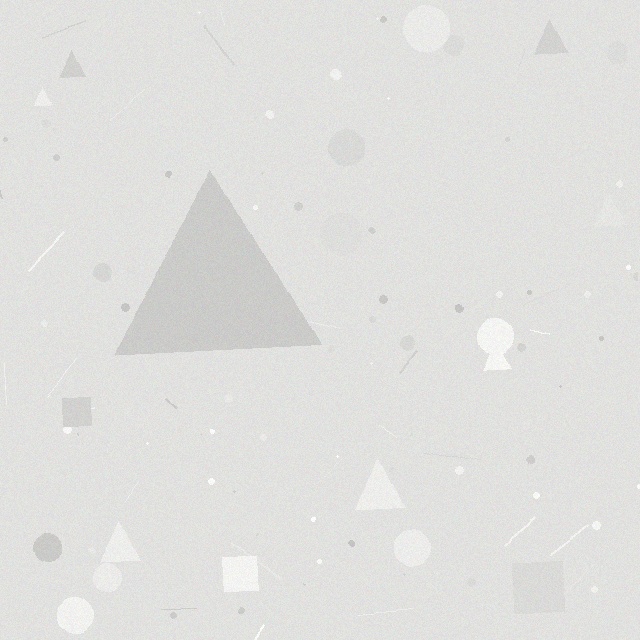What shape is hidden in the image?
A triangle is hidden in the image.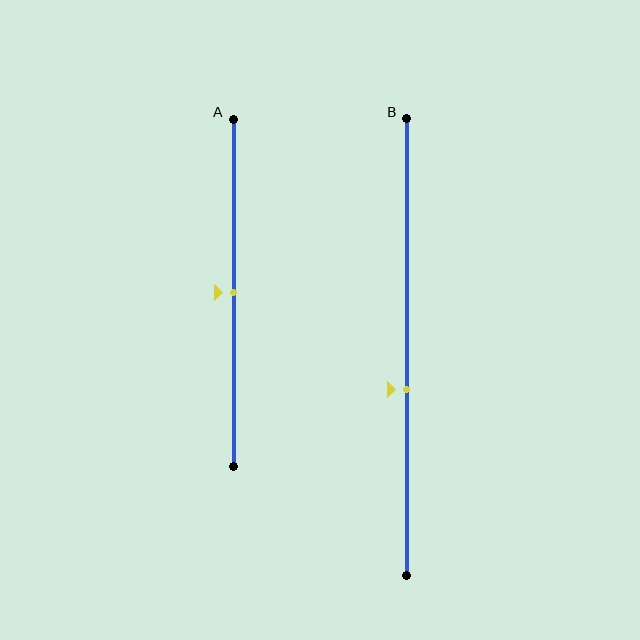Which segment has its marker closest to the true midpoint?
Segment A has its marker closest to the true midpoint.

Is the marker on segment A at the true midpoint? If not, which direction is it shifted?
Yes, the marker on segment A is at the true midpoint.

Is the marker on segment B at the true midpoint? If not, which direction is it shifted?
No, the marker on segment B is shifted downward by about 9% of the segment length.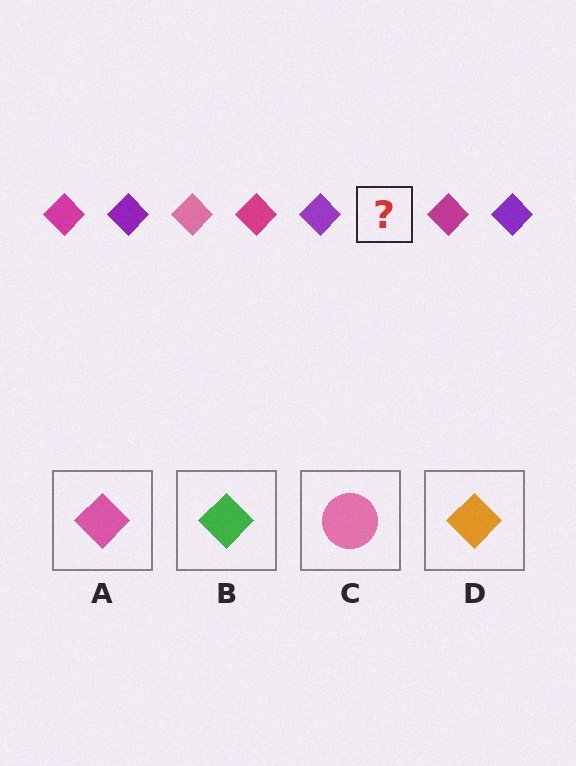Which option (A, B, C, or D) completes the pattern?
A.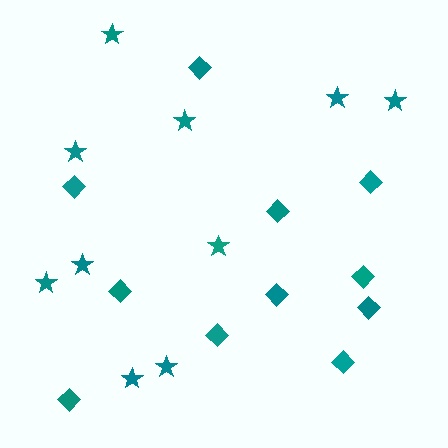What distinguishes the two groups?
There are 2 groups: one group of stars (10) and one group of diamonds (11).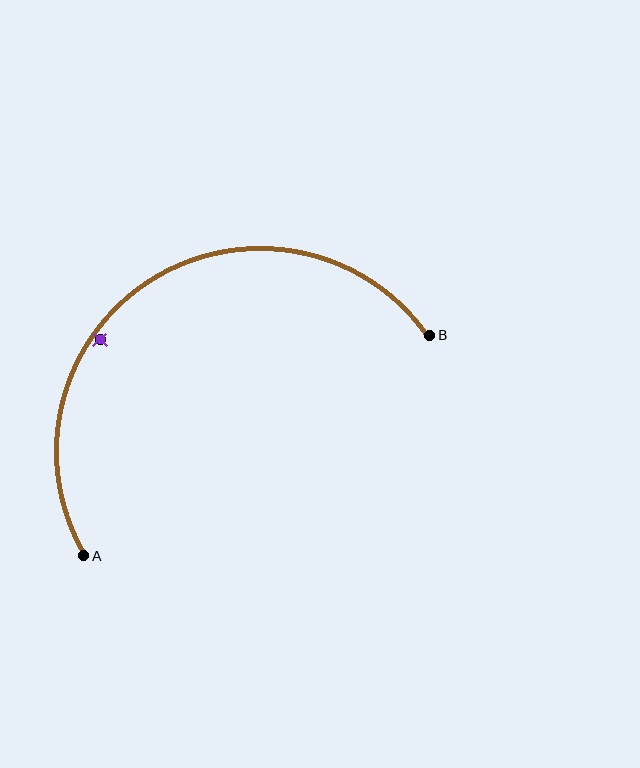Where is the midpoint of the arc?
The arc midpoint is the point on the curve farthest from the straight line joining A and B. It sits above that line.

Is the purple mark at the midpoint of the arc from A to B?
No — the purple mark does not lie on the arc at all. It sits slightly inside the curve.